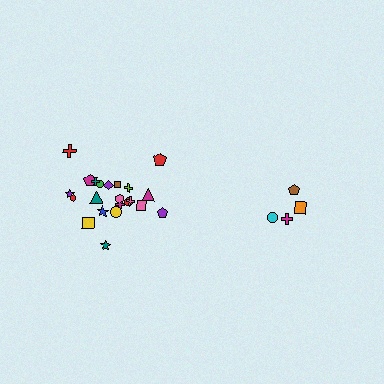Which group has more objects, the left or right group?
The left group.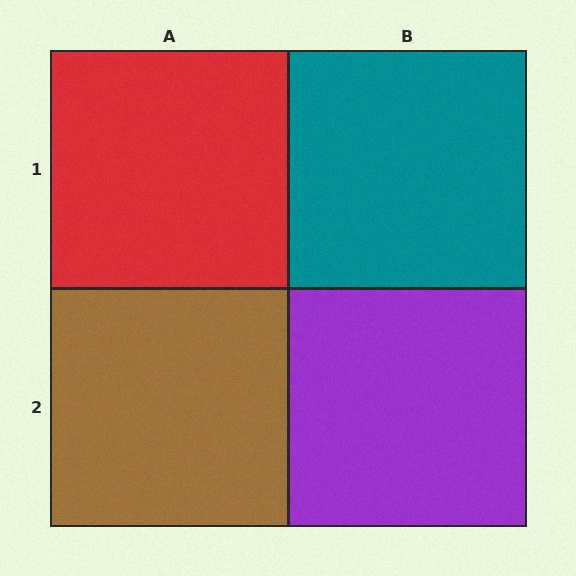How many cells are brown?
1 cell is brown.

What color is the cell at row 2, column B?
Purple.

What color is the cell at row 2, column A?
Brown.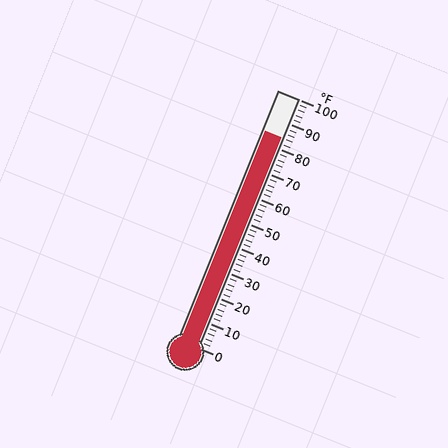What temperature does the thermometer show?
The thermometer shows approximately 84°F.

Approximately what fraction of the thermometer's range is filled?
The thermometer is filled to approximately 85% of its range.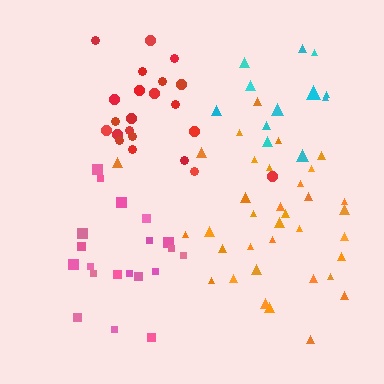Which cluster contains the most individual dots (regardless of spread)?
Orange (35).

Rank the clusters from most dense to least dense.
orange, pink, cyan, red.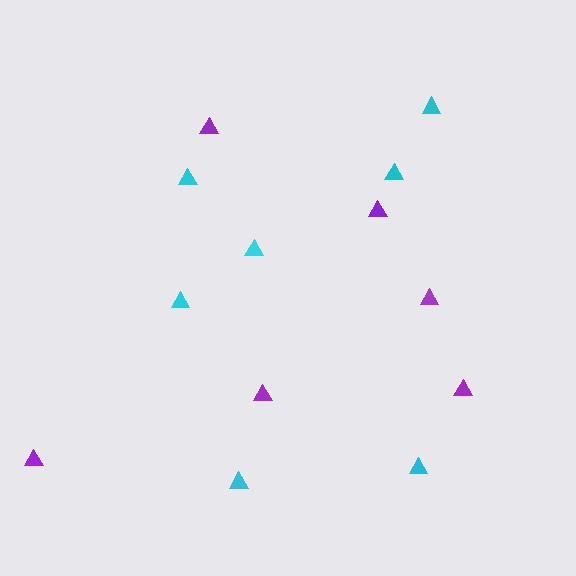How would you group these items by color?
There are 2 groups: one group of cyan triangles (7) and one group of purple triangles (6).